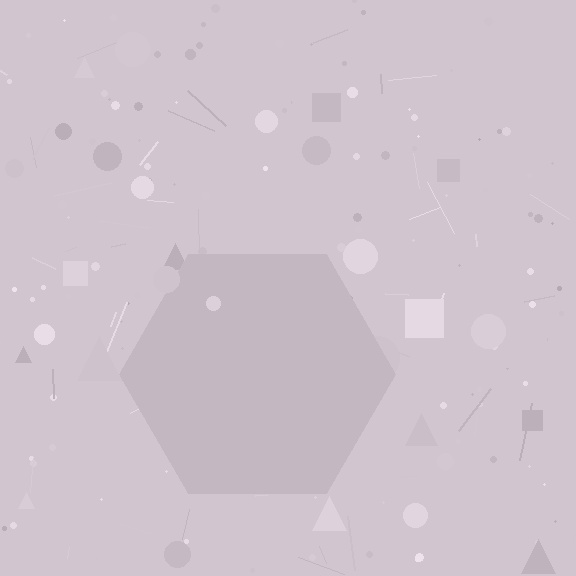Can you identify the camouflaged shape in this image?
The camouflaged shape is a hexagon.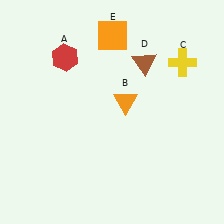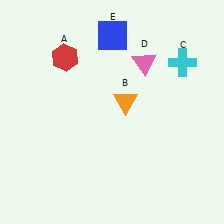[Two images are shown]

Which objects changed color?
C changed from yellow to cyan. D changed from brown to pink. E changed from orange to blue.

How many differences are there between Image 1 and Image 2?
There are 3 differences between the two images.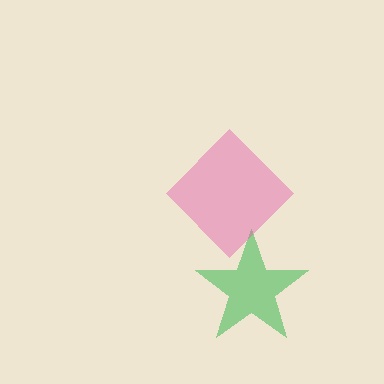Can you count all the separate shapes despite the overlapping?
Yes, there are 2 separate shapes.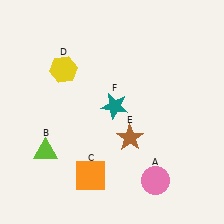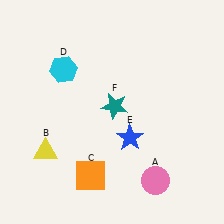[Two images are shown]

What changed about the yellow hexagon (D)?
In Image 1, D is yellow. In Image 2, it changed to cyan.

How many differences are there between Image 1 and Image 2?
There are 3 differences between the two images.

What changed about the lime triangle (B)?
In Image 1, B is lime. In Image 2, it changed to yellow.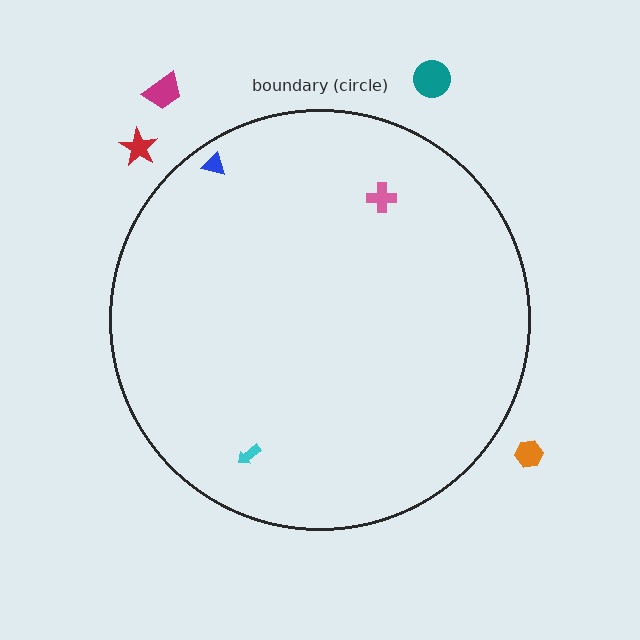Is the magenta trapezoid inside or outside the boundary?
Outside.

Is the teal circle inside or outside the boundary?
Outside.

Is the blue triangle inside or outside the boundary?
Inside.